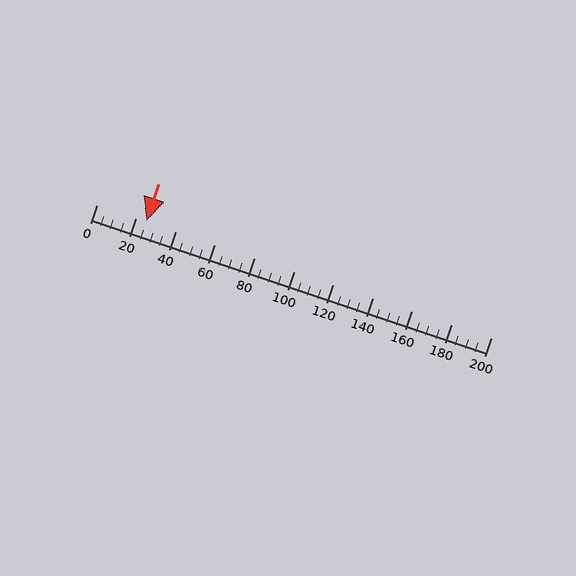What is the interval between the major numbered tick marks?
The major tick marks are spaced 20 units apart.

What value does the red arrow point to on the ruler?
The red arrow points to approximately 25.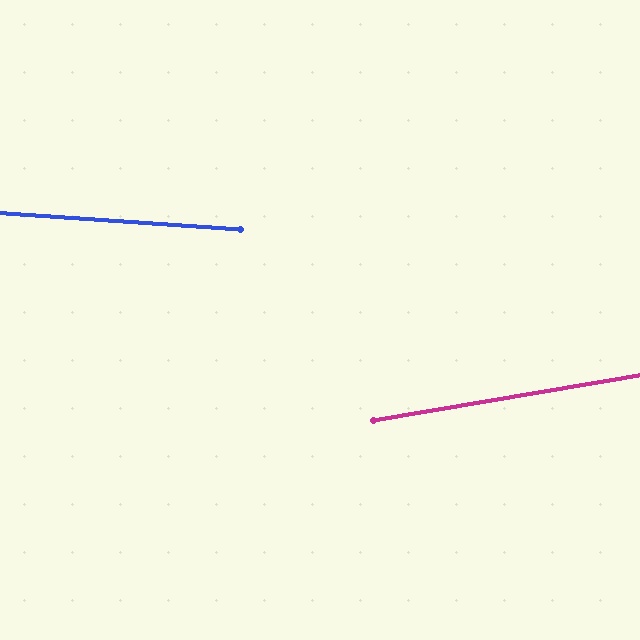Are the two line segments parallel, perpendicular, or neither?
Neither parallel nor perpendicular — they differ by about 14°.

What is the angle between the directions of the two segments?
Approximately 14 degrees.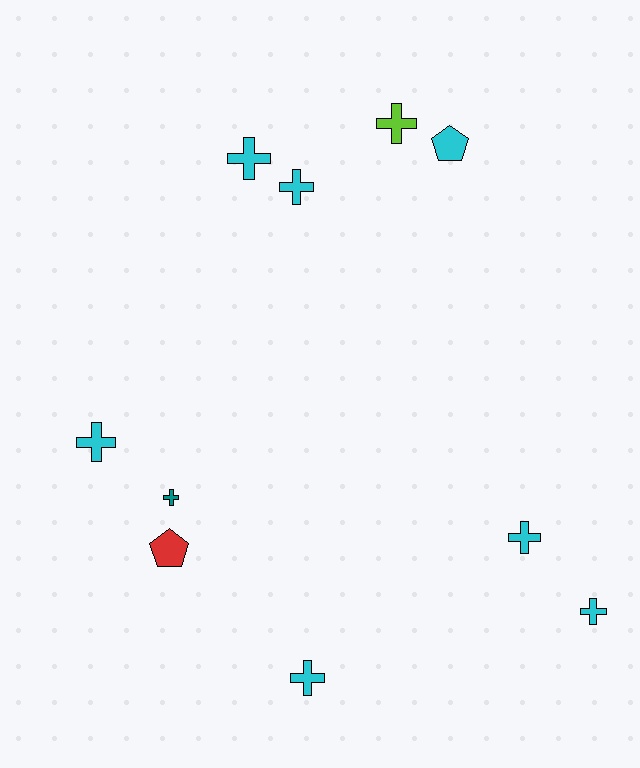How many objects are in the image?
There are 10 objects.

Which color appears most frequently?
Cyan, with 7 objects.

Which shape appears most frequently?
Cross, with 8 objects.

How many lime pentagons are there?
There are no lime pentagons.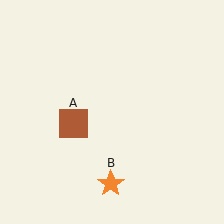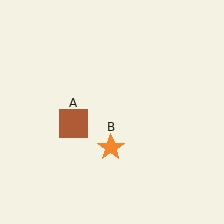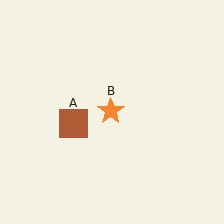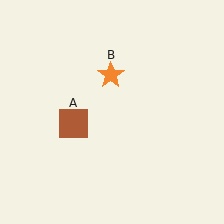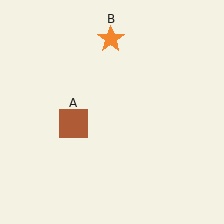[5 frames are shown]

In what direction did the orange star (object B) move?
The orange star (object B) moved up.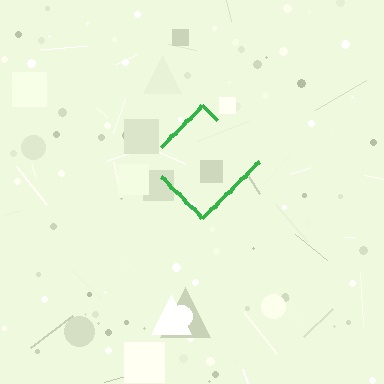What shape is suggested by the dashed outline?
The dashed outline suggests a diamond.